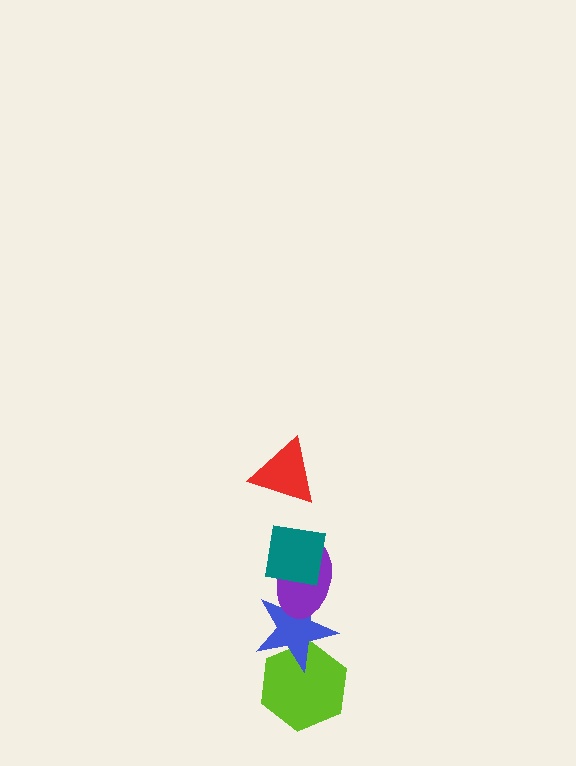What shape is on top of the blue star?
The purple ellipse is on top of the blue star.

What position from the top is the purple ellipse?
The purple ellipse is 3rd from the top.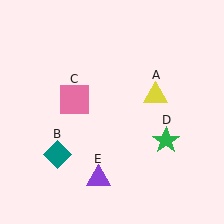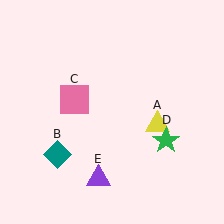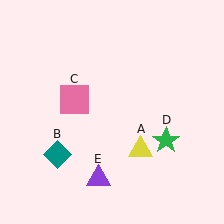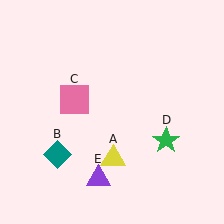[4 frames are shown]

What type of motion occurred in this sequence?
The yellow triangle (object A) rotated clockwise around the center of the scene.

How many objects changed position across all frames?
1 object changed position: yellow triangle (object A).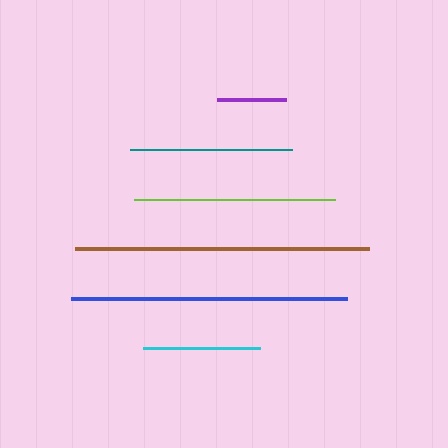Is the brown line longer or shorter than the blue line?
The brown line is longer than the blue line.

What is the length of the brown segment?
The brown segment is approximately 293 pixels long.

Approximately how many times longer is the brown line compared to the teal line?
The brown line is approximately 1.8 times the length of the teal line.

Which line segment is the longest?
The brown line is the longest at approximately 293 pixels.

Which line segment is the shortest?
The purple line is the shortest at approximately 69 pixels.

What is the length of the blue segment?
The blue segment is approximately 276 pixels long.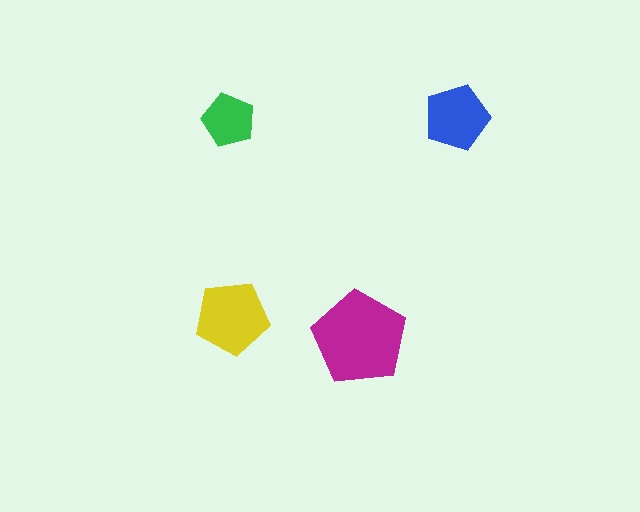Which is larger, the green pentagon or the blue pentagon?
The blue one.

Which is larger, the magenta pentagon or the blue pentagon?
The magenta one.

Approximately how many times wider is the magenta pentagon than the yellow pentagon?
About 1.5 times wider.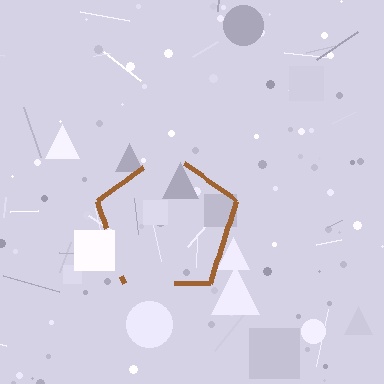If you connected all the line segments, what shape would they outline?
They would outline a pentagon.